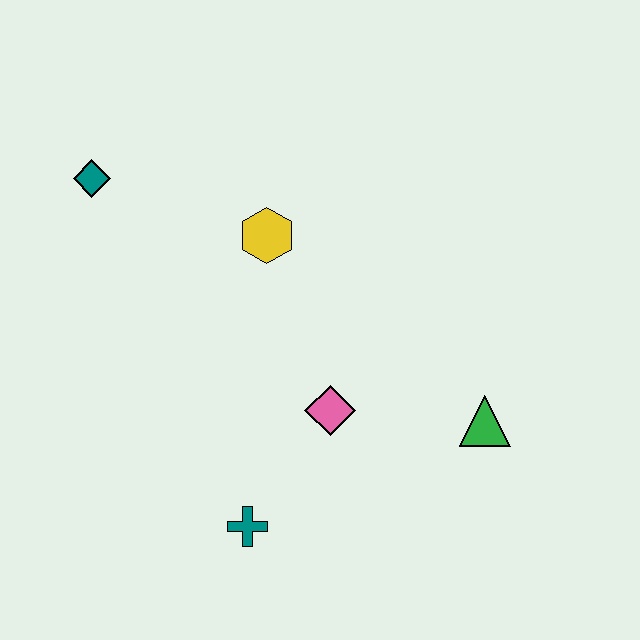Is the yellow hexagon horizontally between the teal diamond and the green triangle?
Yes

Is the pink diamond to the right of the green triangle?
No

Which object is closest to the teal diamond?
The yellow hexagon is closest to the teal diamond.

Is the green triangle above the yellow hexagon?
No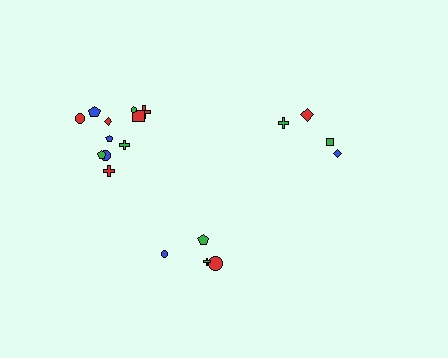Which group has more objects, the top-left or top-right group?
The top-left group.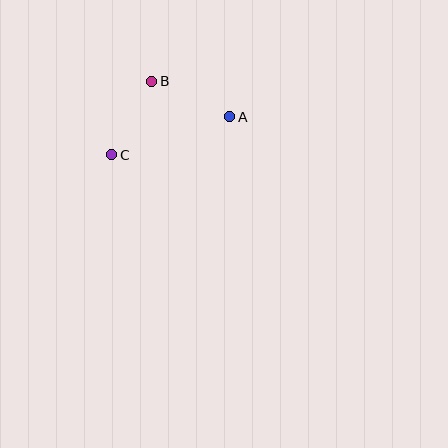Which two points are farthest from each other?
Points A and C are farthest from each other.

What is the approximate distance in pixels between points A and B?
The distance between A and B is approximately 86 pixels.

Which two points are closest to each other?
Points B and C are closest to each other.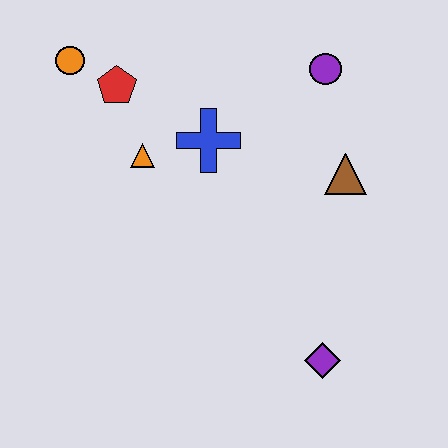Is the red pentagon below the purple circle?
Yes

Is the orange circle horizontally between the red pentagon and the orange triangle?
No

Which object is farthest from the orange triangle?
The purple diamond is farthest from the orange triangle.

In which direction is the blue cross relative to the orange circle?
The blue cross is to the right of the orange circle.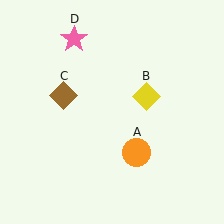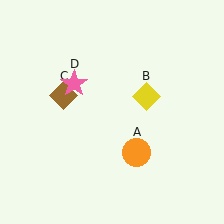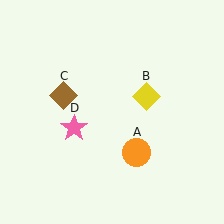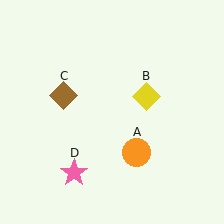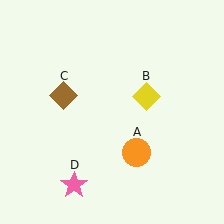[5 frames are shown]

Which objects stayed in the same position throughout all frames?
Orange circle (object A) and yellow diamond (object B) and brown diamond (object C) remained stationary.